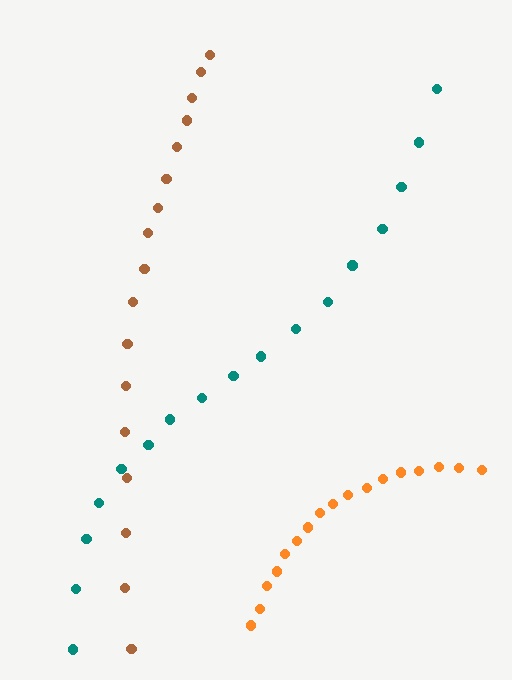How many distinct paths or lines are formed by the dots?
There are 3 distinct paths.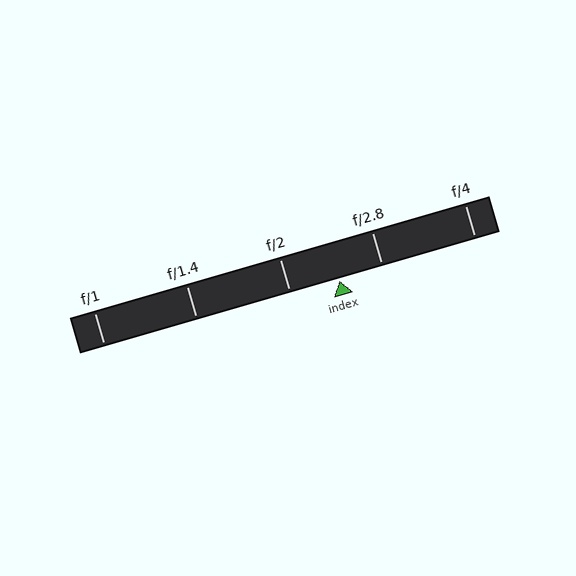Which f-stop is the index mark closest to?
The index mark is closest to f/2.8.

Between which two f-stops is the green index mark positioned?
The index mark is between f/2 and f/2.8.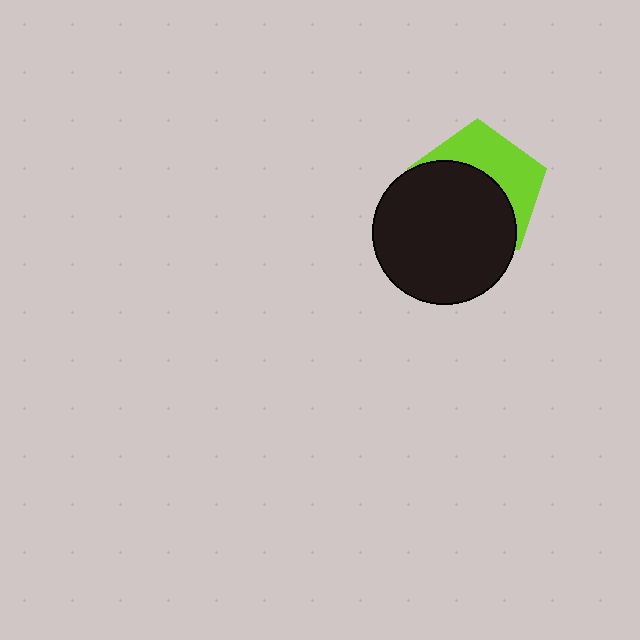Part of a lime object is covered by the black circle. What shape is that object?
It is a pentagon.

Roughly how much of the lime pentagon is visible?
A small part of it is visible (roughly 41%).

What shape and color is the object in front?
The object in front is a black circle.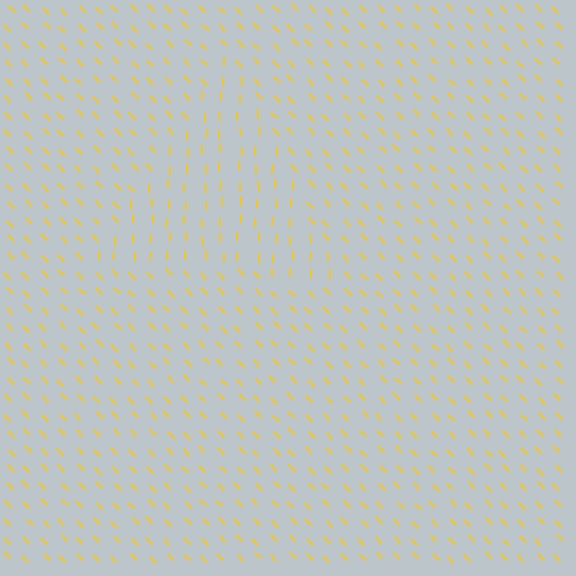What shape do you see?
I see a triangle.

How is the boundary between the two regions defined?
The boundary is defined purely by a change in line orientation (approximately 45 degrees difference). All lines are the same color and thickness.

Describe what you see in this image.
The image is filled with small yellow line segments. A triangle region in the image has lines oriented differently from the surrounding lines, creating a visible texture boundary.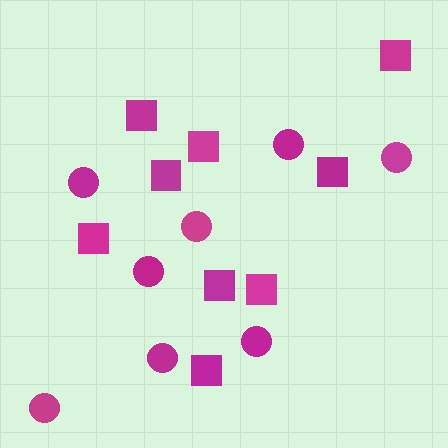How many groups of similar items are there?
There are 2 groups: one group of squares (9) and one group of circles (8).